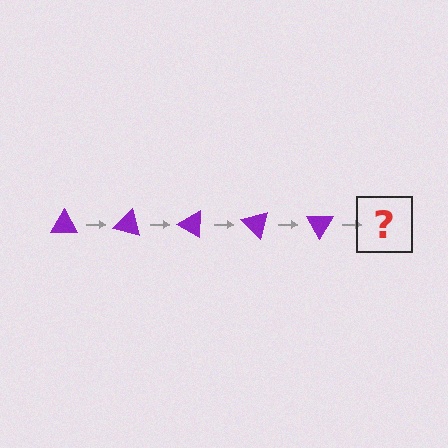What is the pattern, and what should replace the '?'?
The pattern is that the triangle rotates 15 degrees each step. The '?' should be a purple triangle rotated 75 degrees.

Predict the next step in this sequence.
The next step is a purple triangle rotated 75 degrees.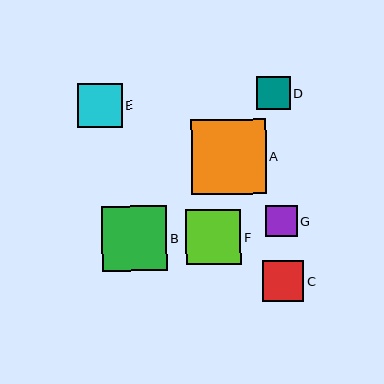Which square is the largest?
Square A is the largest with a size of approximately 75 pixels.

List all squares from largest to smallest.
From largest to smallest: A, B, F, E, C, D, G.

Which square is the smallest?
Square G is the smallest with a size of approximately 32 pixels.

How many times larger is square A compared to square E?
Square A is approximately 1.7 times the size of square E.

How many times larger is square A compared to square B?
Square A is approximately 1.1 times the size of square B.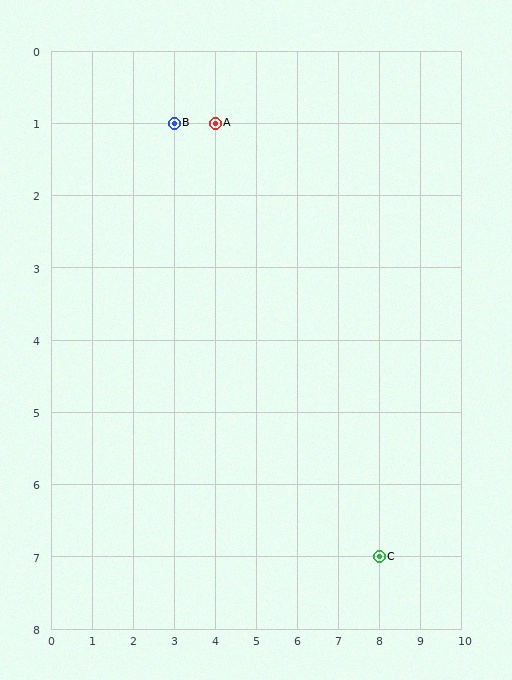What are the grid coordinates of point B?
Point B is at grid coordinates (3, 1).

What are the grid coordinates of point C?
Point C is at grid coordinates (8, 7).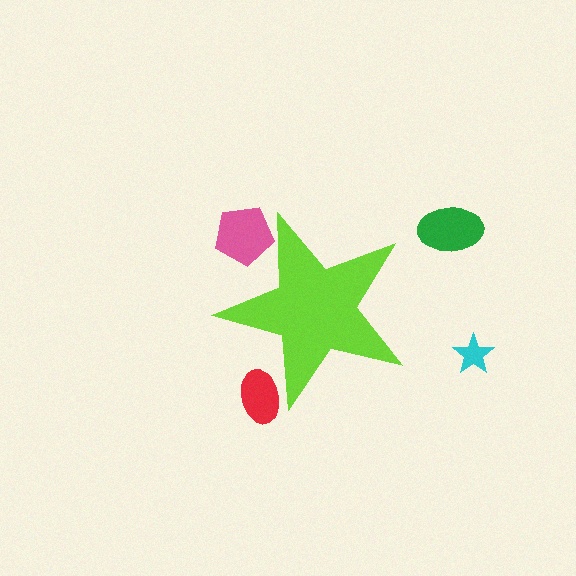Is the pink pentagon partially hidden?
Yes, the pink pentagon is partially hidden behind the lime star.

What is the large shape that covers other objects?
A lime star.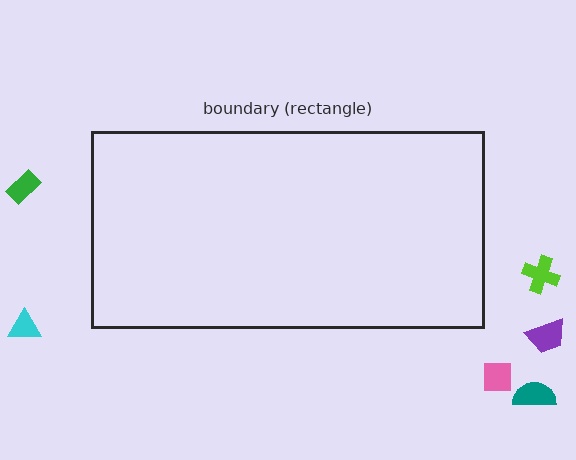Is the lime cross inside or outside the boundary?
Outside.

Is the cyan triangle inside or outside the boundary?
Outside.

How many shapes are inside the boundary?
0 inside, 6 outside.